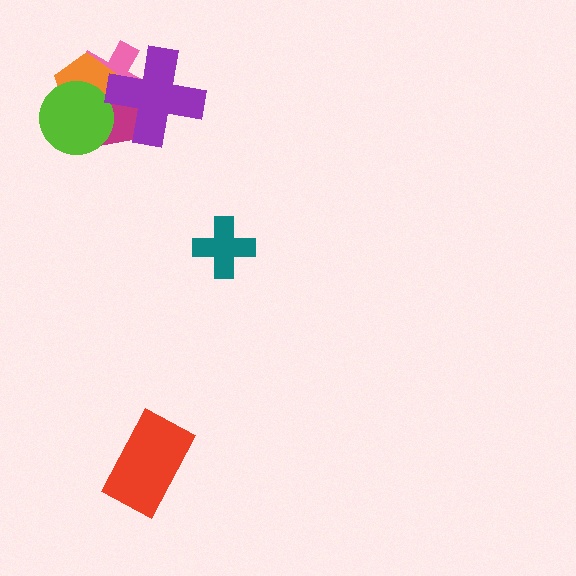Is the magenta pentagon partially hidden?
Yes, it is partially covered by another shape.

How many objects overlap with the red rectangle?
0 objects overlap with the red rectangle.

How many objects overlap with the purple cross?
3 objects overlap with the purple cross.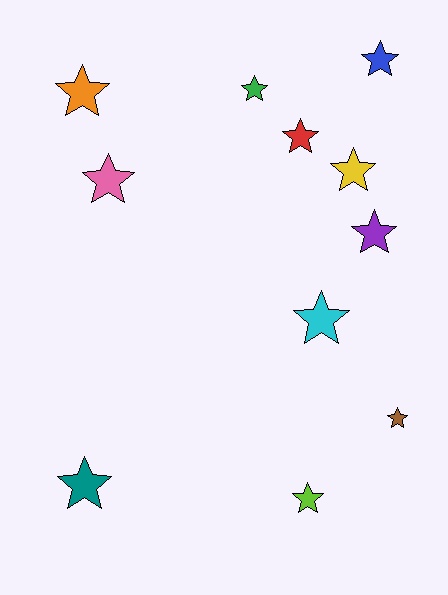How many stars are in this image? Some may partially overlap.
There are 11 stars.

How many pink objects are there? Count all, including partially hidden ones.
There is 1 pink object.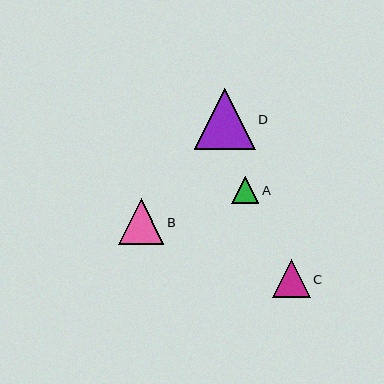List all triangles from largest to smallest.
From largest to smallest: D, B, C, A.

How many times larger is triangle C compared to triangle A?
Triangle C is approximately 1.4 times the size of triangle A.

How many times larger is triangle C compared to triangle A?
Triangle C is approximately 1.4 times the size of triangle A.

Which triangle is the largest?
Triangle D is the largest with a size of approximately 61 pixels.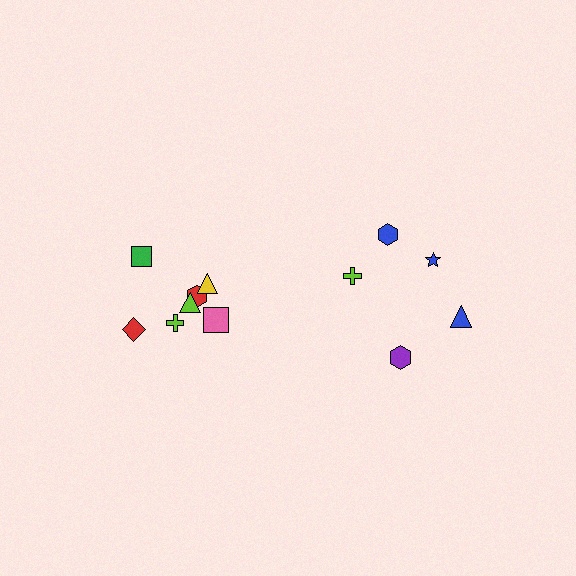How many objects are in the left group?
There are 7 objects.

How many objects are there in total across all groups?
There are 12 objects.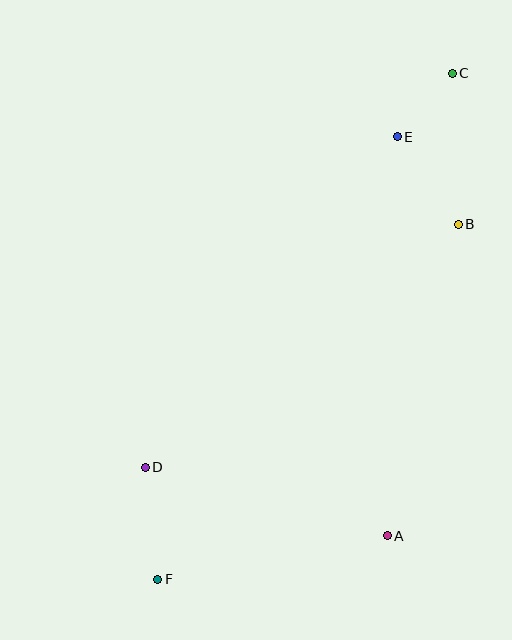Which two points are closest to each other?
Points C and E are closest to each other.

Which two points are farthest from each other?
Points C and F are farthest from each other.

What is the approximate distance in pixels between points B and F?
The distance between B and F is approximately 465 pixels.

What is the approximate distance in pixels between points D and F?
The distance between D and F is approximately 113 pixels.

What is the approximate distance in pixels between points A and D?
The distance between A and D is approximately 252 pixels.